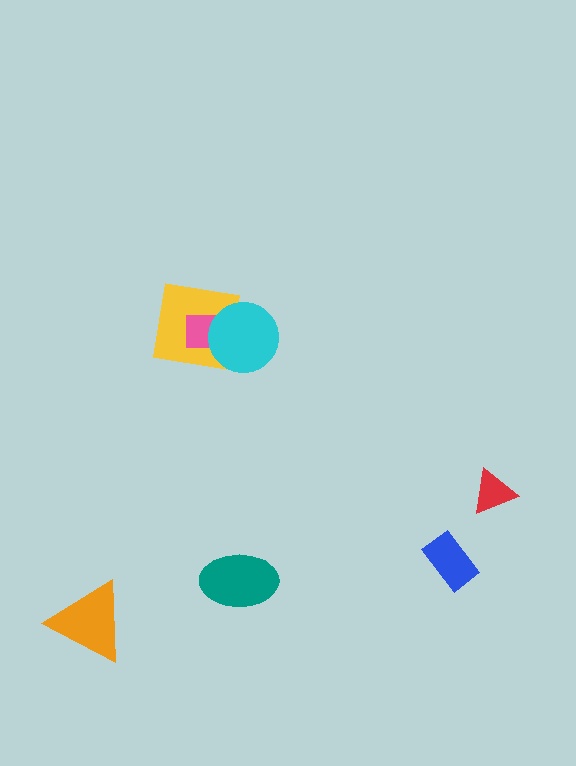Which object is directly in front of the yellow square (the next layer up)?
The pink rectangle is directly in front of the yellow square.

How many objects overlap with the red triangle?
0 objects overlap with the red triangle.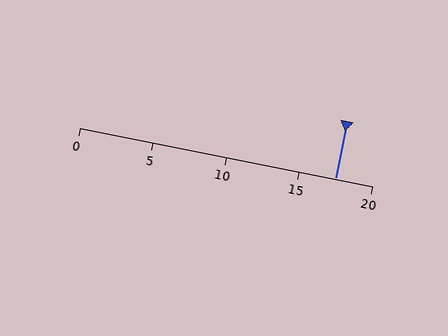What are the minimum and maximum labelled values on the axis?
The axis runs from 0 to 20.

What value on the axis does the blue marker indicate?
The marker indicates approximately 17.5.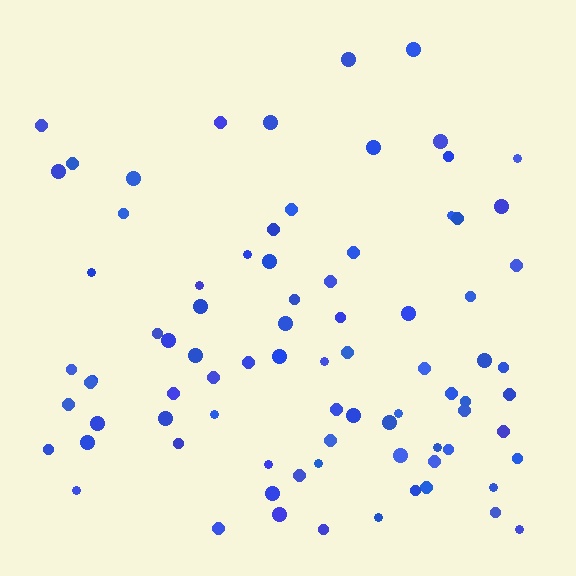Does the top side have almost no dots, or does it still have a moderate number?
Still a moderate number, just noticeably fewer than the bottom.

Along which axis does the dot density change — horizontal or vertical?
Vertical.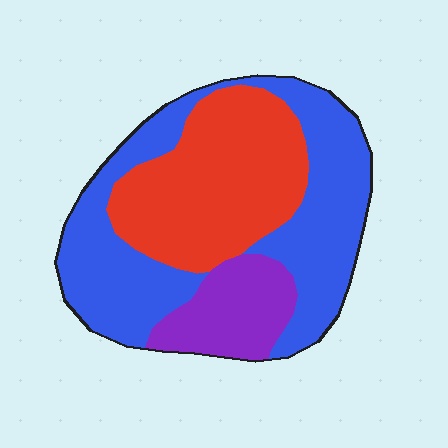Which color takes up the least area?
Purple, at roughly 15%.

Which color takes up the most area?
Blue, at roughly 50%.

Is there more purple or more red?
Red.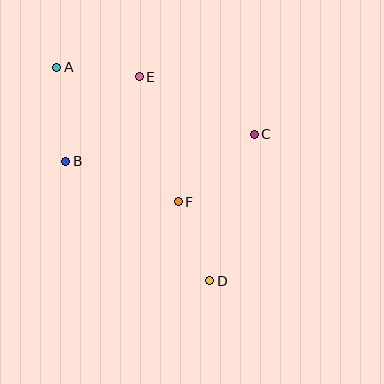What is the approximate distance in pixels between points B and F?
The distance between B and F is approximately 120 pixels.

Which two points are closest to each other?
Points A and E are closest to each other.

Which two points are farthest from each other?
Points A and D are farthest from each other.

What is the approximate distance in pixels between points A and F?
The distance between A and F is approximately 181 pixels.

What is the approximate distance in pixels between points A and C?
The distance between A and C is approximately 209 pixels.